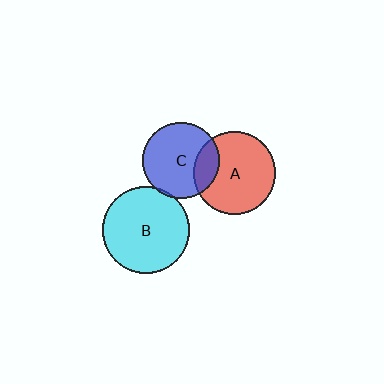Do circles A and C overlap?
Yes.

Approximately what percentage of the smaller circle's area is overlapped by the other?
Approximately 20%.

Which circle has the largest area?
Circle B (cyan).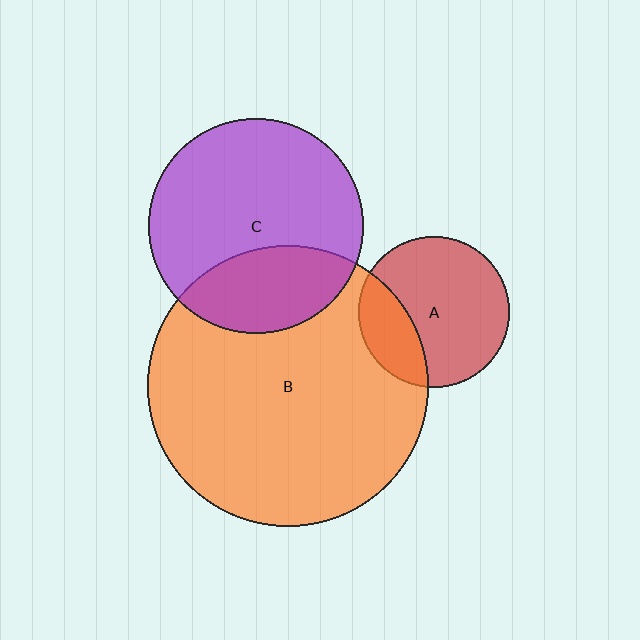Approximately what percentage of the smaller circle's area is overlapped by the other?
Approximately 25%.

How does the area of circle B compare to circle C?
Approximately 1.7 times.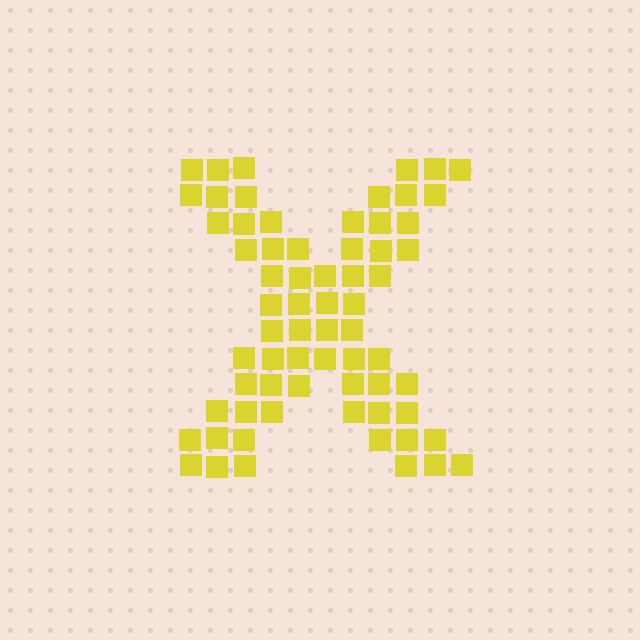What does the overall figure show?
The overall figure shows the letter X.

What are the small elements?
The small elements are squares.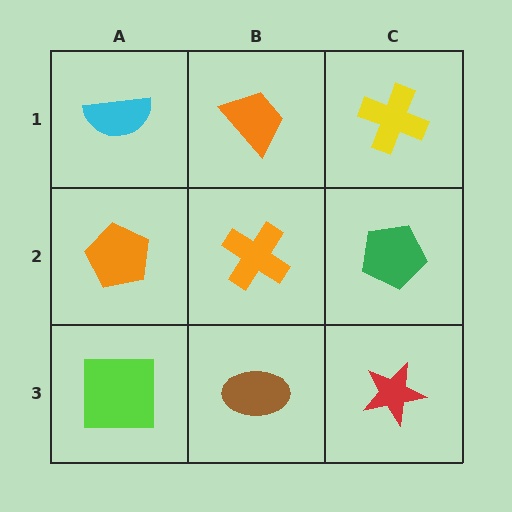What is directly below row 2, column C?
A red star.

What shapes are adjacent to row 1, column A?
An orange pentagon (row 2, column A), an orange trapezoid (row 1, column B).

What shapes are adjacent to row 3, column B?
An orange cross (row 2, column B), a lime square (row 3, column A), a red star (row 3, column C).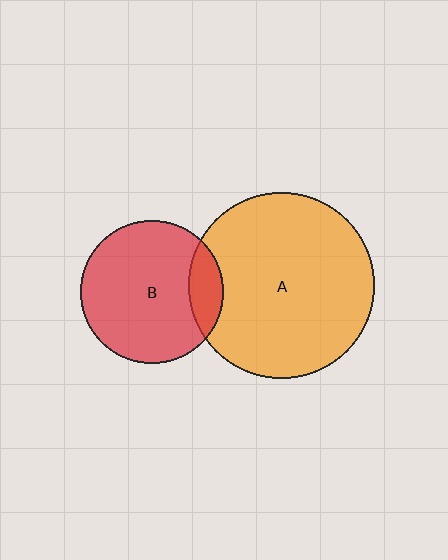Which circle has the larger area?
Circle A (orange).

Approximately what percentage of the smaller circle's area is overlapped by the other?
Approximately 15%.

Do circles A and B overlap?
Yes.